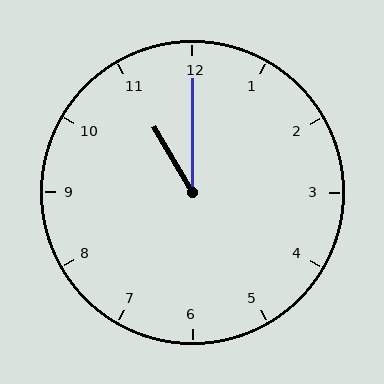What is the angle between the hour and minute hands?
Approximately 30 degrees.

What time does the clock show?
11:00.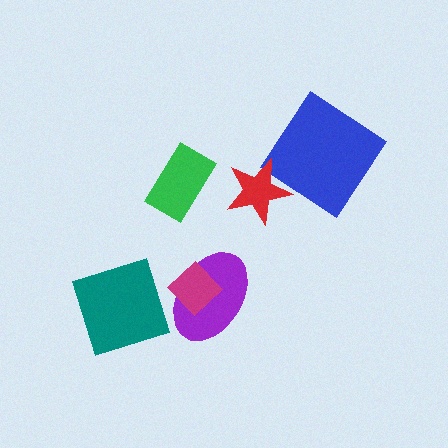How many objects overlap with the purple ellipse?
1 object overlaps with the purple ellipse.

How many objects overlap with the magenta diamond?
1 object overlaps with the magenta diamond.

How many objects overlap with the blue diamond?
0 objects overlap with the blue diamond.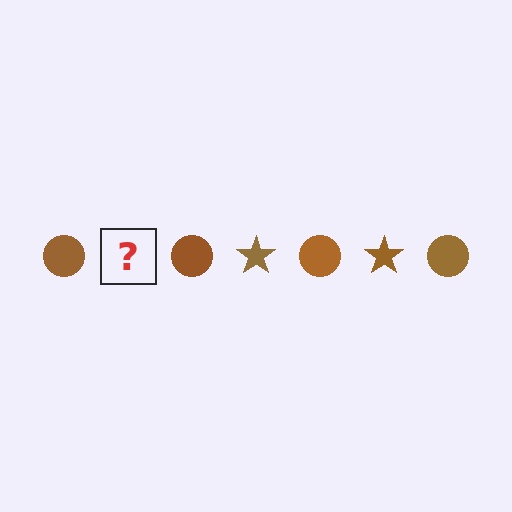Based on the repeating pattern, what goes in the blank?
The blank should be a brown star.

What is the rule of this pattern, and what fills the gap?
The rule is that the pattern cycles through circle, star shapes in brown. The gap should be filled with a brown star.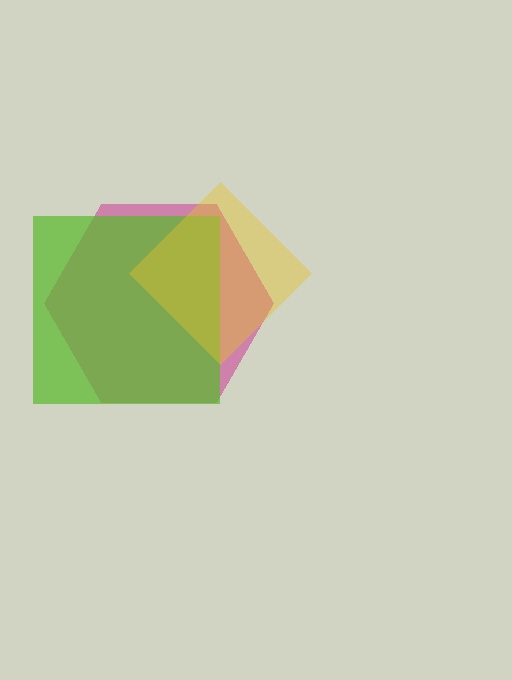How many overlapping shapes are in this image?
There are 3 overlapping shapes in the image.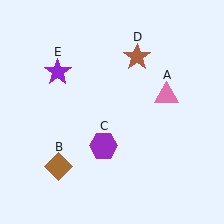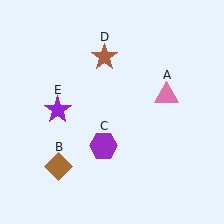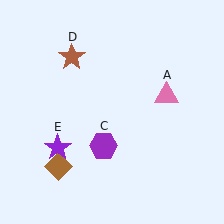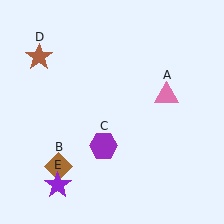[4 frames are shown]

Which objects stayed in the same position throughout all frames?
Pink triangle (object A) and brown diamond (object B) and purple hexagon (object C) remained stationary.